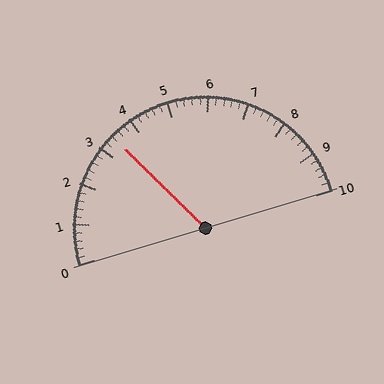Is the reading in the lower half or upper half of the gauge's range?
The reading is in the lower half of the range (0 to 10).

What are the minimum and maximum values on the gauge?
The gauge ranges from 0 to 10.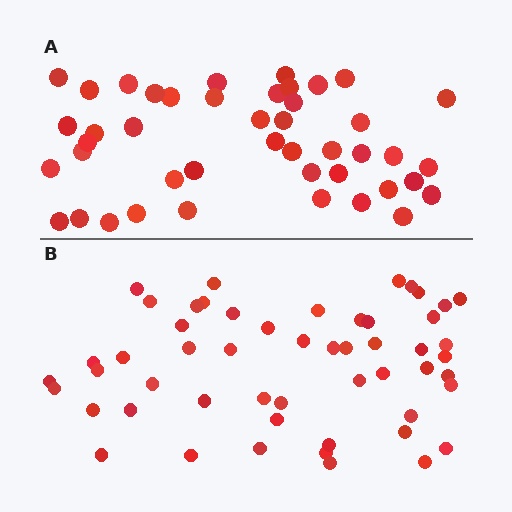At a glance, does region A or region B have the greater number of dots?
Region B (the bottom region) has more dots.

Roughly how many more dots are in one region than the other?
Region B has roughly 8 or so more dots than region A.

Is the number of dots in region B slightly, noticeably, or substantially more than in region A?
Region B has only slightly more — the two regions are fairly close. The ratio is roughly 1.2 to 1.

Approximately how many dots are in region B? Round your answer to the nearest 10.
About 50 dots. (The exact count is 53, which rounds to 50.)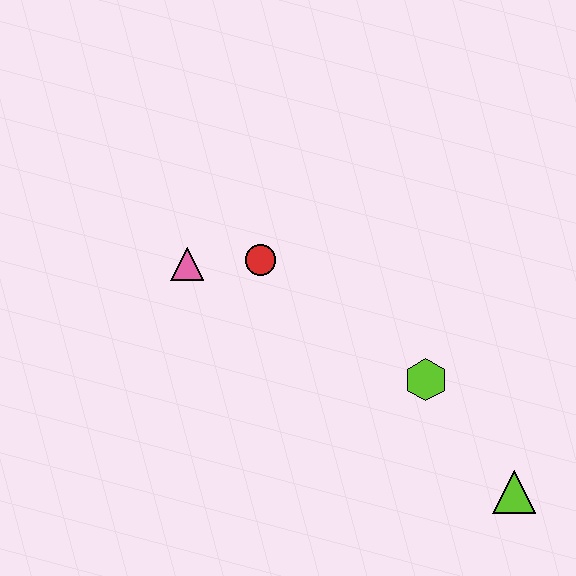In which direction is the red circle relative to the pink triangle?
The red circle is to the right of the pink triangle.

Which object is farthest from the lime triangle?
The pink triangle is farthest from the lime triangle.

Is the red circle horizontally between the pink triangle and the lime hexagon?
Yes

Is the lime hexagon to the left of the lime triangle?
Yes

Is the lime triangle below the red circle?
Yes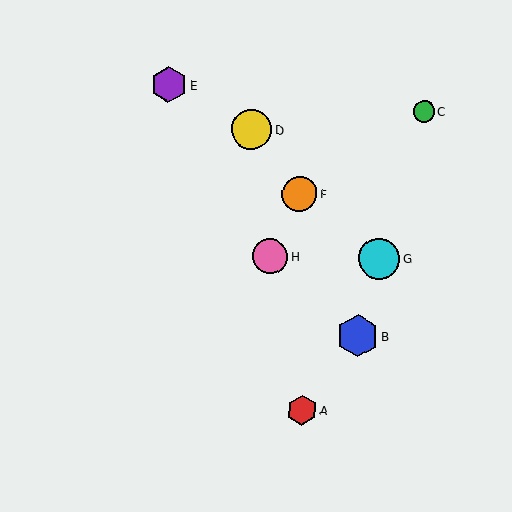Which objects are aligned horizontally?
Objects G, H are aligned horizontally.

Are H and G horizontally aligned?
Yes, both are at y≈256.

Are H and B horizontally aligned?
No, H is at y≈256 and B is at y≈336.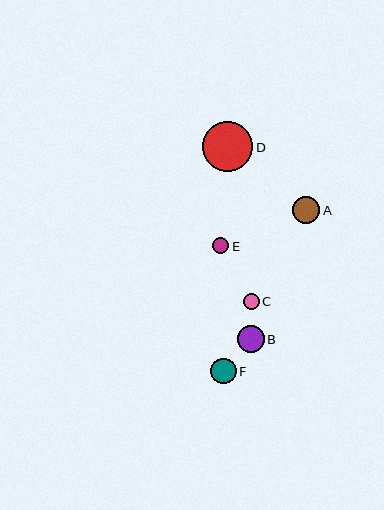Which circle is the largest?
Circle D is the largest with a size of approximately 51 pixels.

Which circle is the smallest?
Circle C is the smallest with a size of approximately 16 pixels.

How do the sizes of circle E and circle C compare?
Circle E and circle C are approximately the same size.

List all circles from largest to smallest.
From largest to smallest: D, B, A, F, E, C.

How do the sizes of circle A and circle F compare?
Circle A and circle F are approximately the same size.